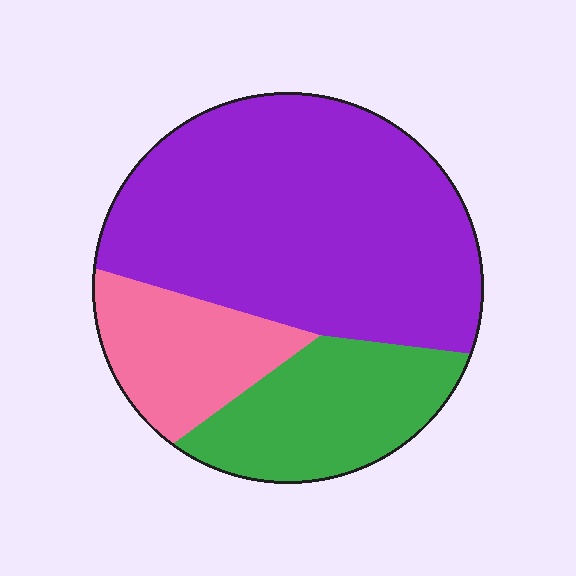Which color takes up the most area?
Purple, at roughly 60%.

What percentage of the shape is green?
Green takes up between a sixth and a third of the shape.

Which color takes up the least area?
Pink, at roughly 15%.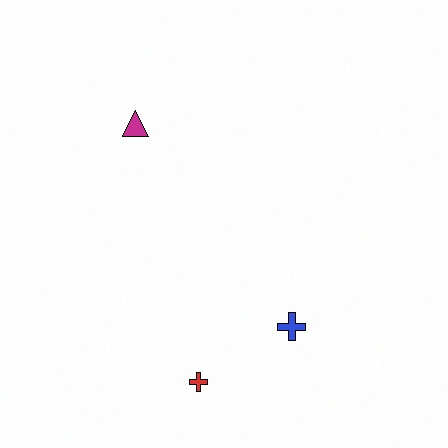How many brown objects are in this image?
There are no brown objects.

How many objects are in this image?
There are 3 objects.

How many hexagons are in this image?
There are no hexagons.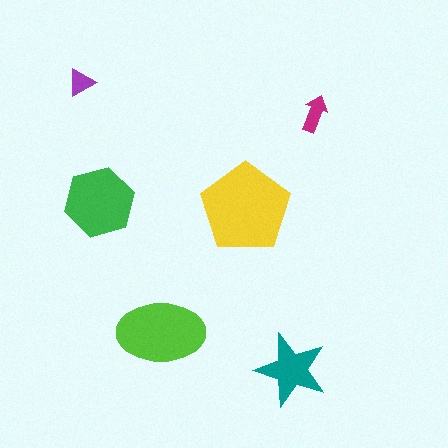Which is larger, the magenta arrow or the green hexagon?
The green hexagon.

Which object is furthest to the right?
The magenta arrow is rightmost.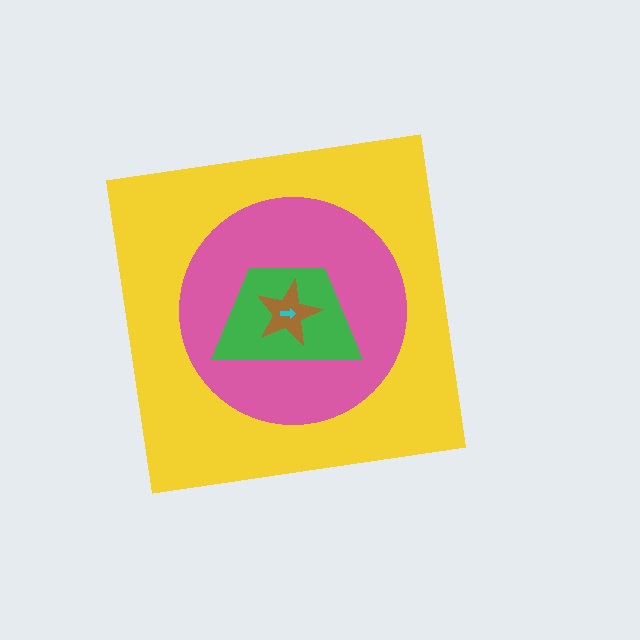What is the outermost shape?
The yellow square.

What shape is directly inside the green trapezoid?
The brown star.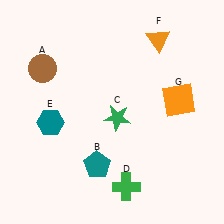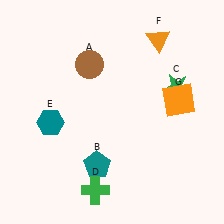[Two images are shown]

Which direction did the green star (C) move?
The green star (C) moved right.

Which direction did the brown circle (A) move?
The brown circle (A) moved right.